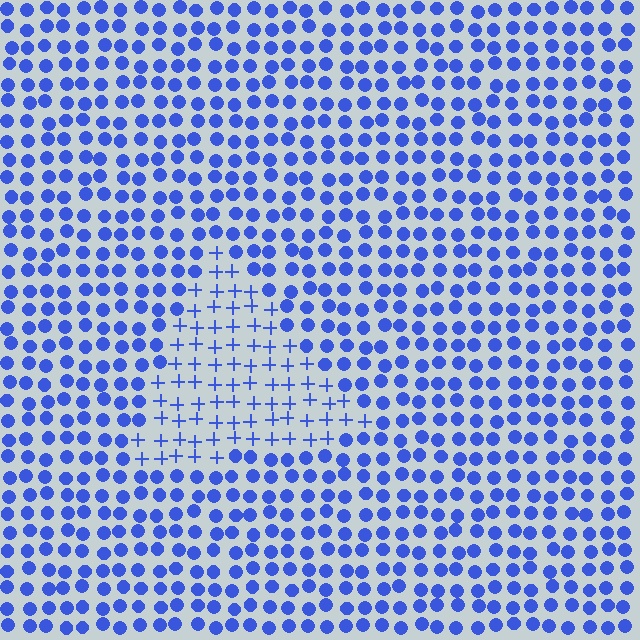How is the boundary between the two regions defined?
The boundary is defined by a change in element shape: plus signs inside vs. circles outside. All elements share the same color and spacing.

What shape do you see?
I see a triangle.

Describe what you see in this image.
The image is filled with small blue elements arranged in a uniform grid. A triangle-shaped region contains plus signs, while the surrounding area contains circles. The boundary is defined purely by the change in element shape.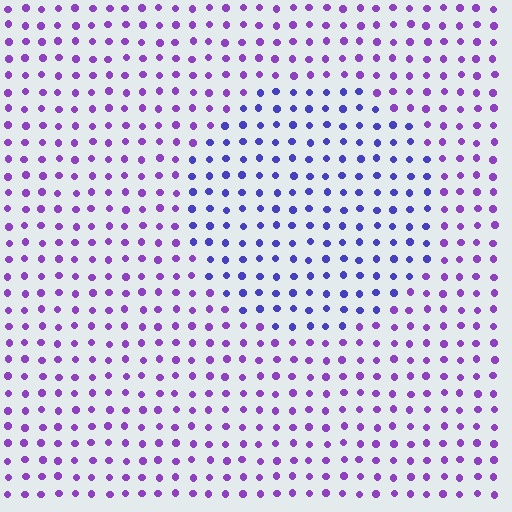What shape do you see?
I see a circle.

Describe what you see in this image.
The image is filled with small purple elements in a uniform arrangement. A circle-shaped region is visible where the elements are tinted to a slightly different hue, forming a subtle color boundary.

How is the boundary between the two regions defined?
The boundary is defined purely by a slight shift in hue (about 34 degrees). Spacing, size, and orientation are identical on both sides.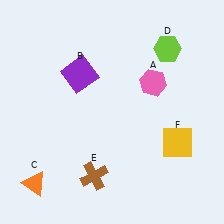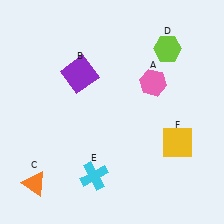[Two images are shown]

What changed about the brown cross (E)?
In Image 1, E is brown. In Image 2, it changed to cyan.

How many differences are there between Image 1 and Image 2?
There is 1 difference between the two images.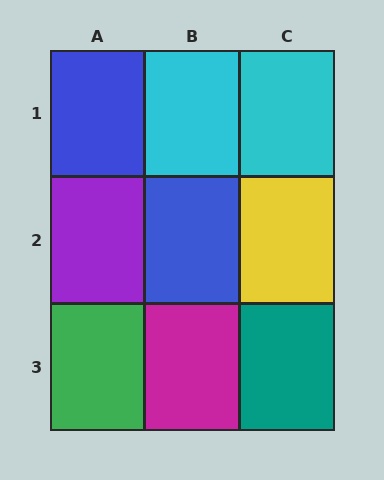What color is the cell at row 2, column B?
Blue.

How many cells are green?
1 cell is green.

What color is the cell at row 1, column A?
Blue.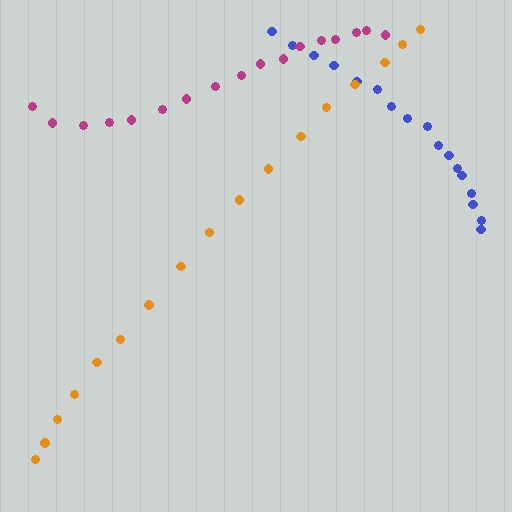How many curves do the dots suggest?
There are 3 distinct paths.